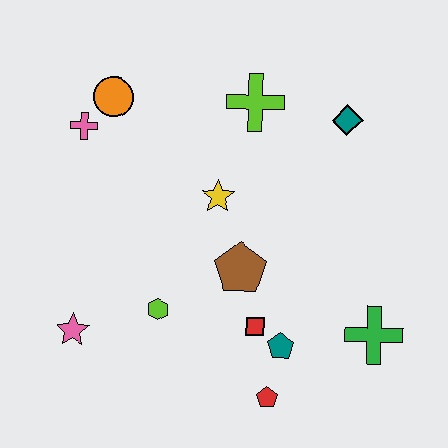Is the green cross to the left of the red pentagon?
No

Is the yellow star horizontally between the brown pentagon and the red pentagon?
No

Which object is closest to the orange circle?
The pink cross is closest to the orange circle.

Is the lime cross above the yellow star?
Yes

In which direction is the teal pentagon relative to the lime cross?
The teal pentagon is below the lime cross.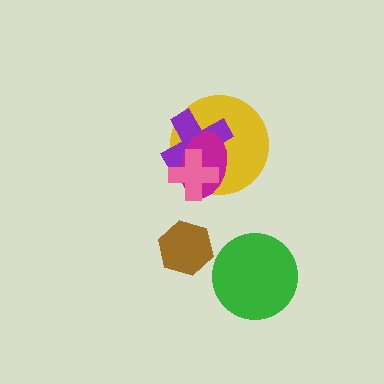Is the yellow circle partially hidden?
Yes, it is partially covered by another shape.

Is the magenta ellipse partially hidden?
Yes, it is partially covered by another shape.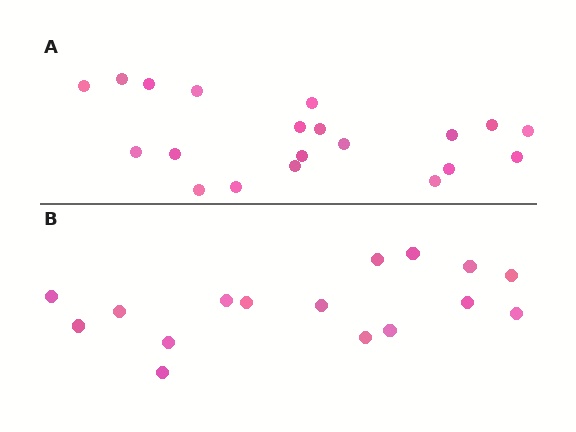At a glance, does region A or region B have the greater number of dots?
Region A (the top region) has more dots.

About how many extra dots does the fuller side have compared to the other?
Region A has about 4 more dots than region B.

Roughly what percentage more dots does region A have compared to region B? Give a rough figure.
About 25% more.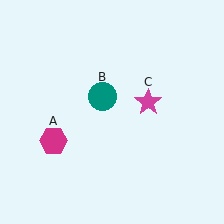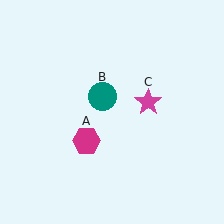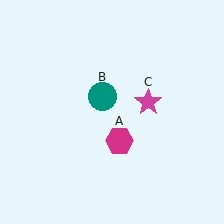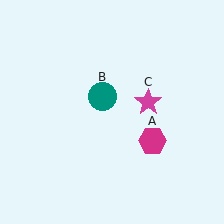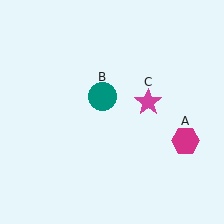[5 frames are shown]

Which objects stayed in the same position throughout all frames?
Teal circle (object B) and magenta star (object C) remained stationary.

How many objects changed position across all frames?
1 object changed position: magenta hexagon (object A).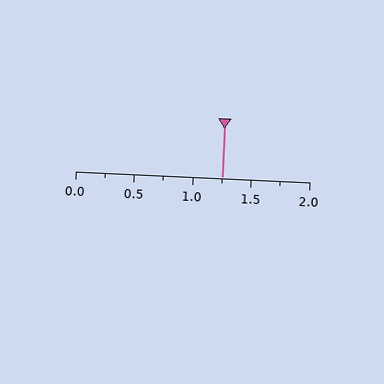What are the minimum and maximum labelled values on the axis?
The axis runs from 0.0 to 2.0.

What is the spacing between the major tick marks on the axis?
The major ticks are spaced 0.5 apart.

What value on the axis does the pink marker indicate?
The marker indicates approximately 1.25.